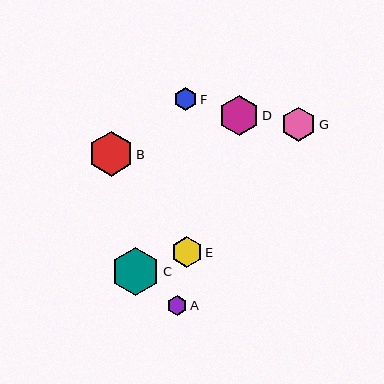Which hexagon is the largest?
Hexagon C is the largest with a size of approximately 49 pixels.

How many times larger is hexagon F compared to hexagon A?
Hexagon F is approximately 1.2 times the size of hexagon A.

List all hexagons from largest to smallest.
From largest to smallest: C, B, D, G, E, F, A.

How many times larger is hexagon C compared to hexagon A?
Hexagon C is approximately 2.5 times the size of hexagon A.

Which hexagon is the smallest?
Hexagon A is the smallest with a size of approximately 19 pixels.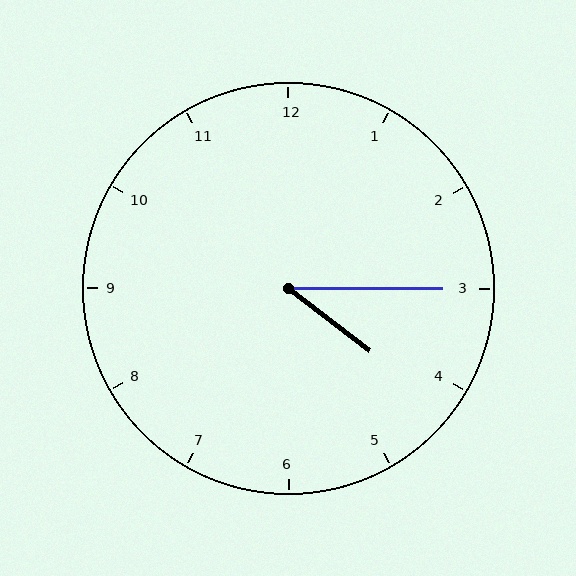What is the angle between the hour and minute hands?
Approximately 38 degrees.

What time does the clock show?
4:15.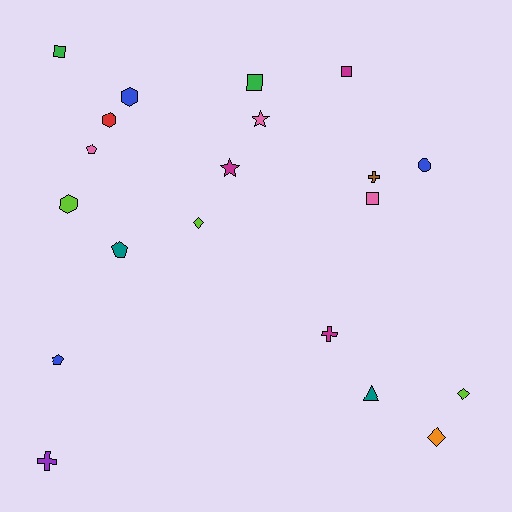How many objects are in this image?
There are 20 objects.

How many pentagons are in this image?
There are 3 pentagons.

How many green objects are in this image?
There are 2 green objects.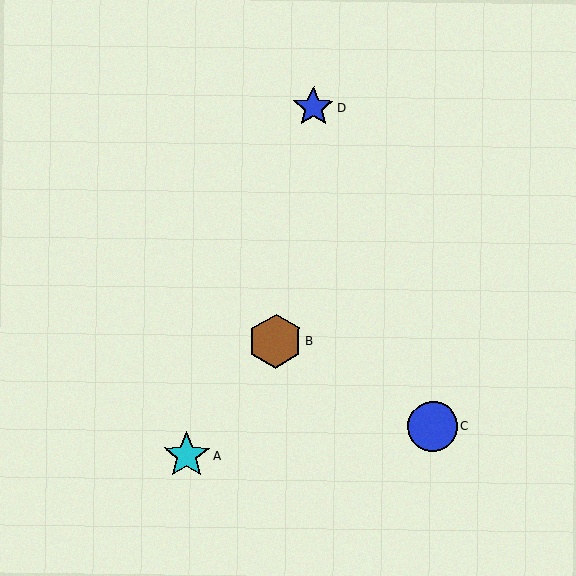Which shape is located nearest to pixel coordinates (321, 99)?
The blue star (labeled D) at (314, 107) is nearest to that location.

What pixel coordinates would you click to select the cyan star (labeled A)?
Click at (187, 455) to select the cyan star A.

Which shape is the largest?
The brown hexagon (labeled B) is the largest.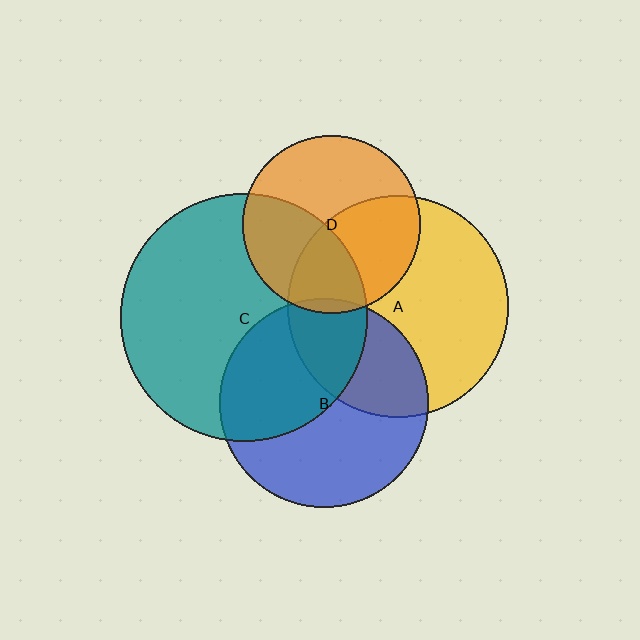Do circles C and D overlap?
Yes.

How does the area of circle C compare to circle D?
Approximately 1.9 times.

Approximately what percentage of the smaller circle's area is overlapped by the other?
Approximately 40%.